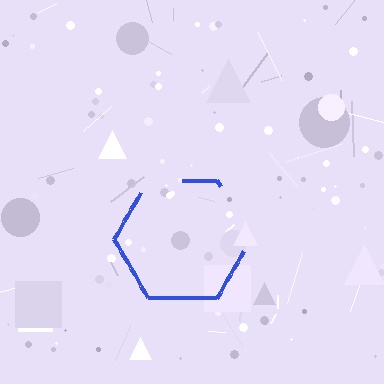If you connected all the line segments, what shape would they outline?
They would outline a hexagon.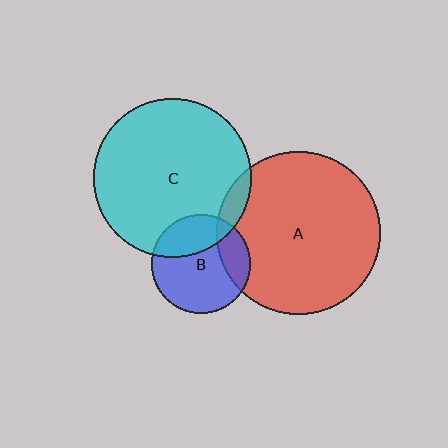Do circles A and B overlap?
Yes.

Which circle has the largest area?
Circle A (red).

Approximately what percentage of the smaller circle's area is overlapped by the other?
Approximately 20%.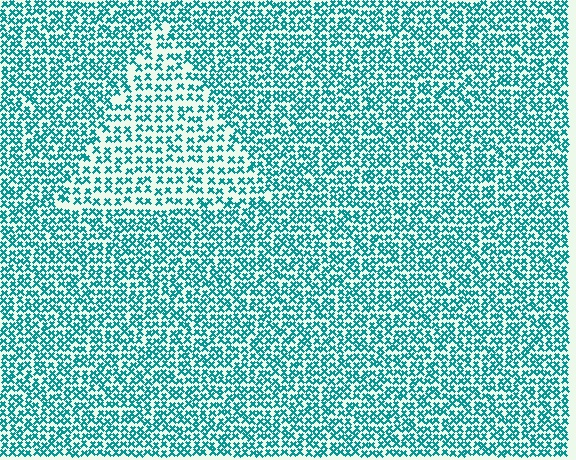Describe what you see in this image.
The image contains small teal elements arranged at two different densities. A triangle-shaped region is visible where the elements are less densely packed than the surrounding area.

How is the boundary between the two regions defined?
The boundary is defined by a change in element density (approximately 1.6x ratio). All elements are the same color, size, and shape.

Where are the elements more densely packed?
The elements are more densely packed outside the triangle boundary.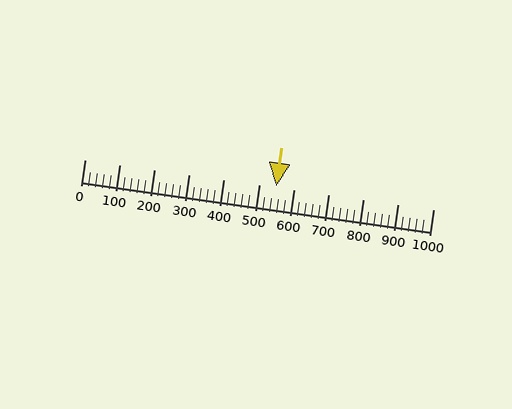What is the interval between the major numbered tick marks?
The major tick marks are spaced 100 units apart.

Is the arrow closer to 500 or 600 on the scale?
The arrow is closer to 600.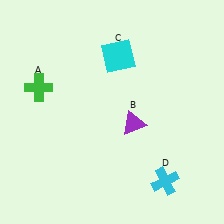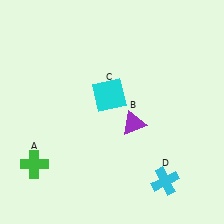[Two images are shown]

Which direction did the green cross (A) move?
The green cross (A) moved down.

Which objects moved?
The objects that moved are: the green cross (A), the cyan square (C).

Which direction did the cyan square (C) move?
The cyan square (C) moved down.